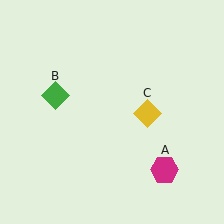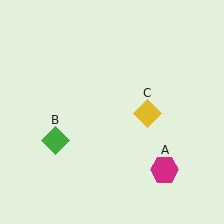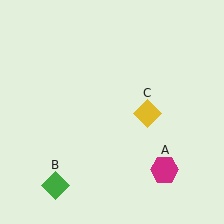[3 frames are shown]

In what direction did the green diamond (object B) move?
The green diamond (object B) moved down.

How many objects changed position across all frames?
1 object changed position: green diamond (object B).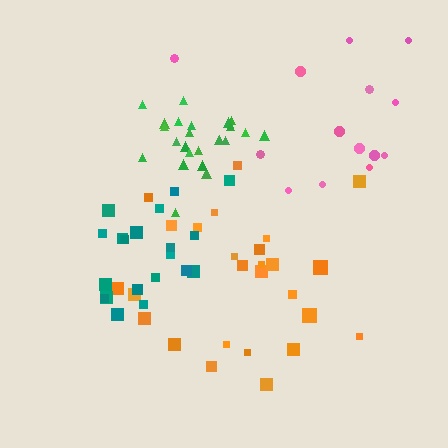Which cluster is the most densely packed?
Green.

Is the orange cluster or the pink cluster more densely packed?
Orange.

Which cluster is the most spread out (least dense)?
Pink.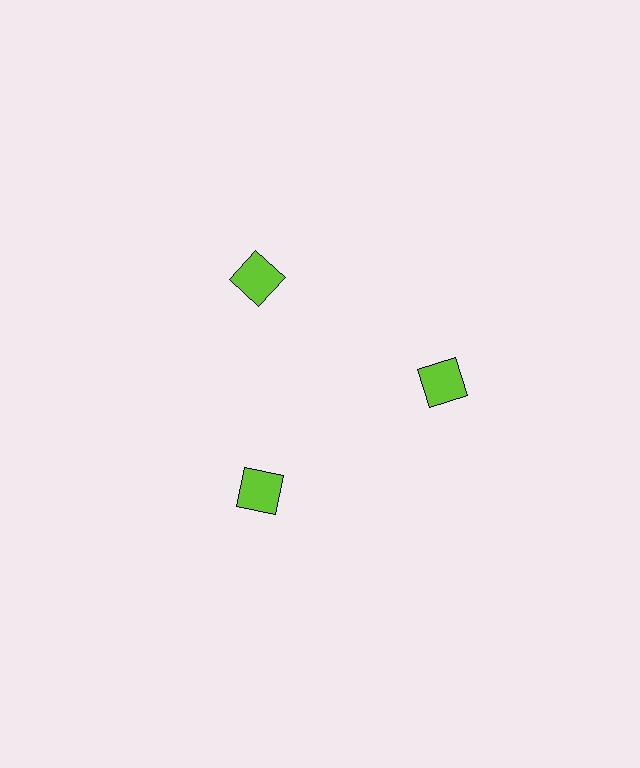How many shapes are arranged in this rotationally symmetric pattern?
There are 3 shapes, arranged in 3 groups of 1.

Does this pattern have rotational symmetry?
Yes, this pattern has 3-fold rotational symmetry. It looks the same after rotating 120 degrees around the center.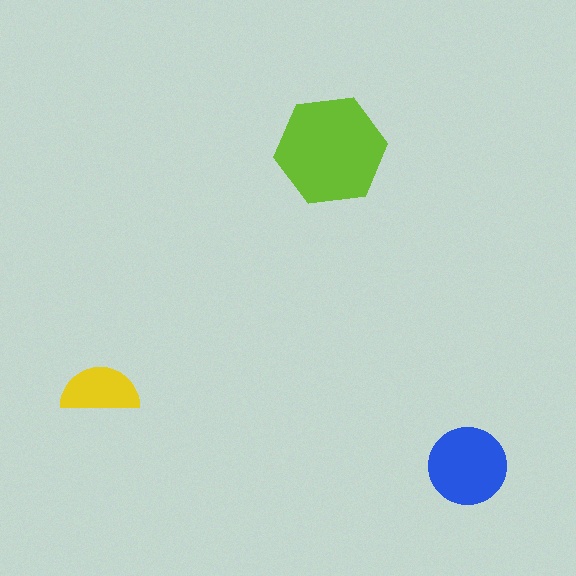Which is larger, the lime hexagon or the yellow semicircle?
The lime hexagon.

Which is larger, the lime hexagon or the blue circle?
The lime hexagon.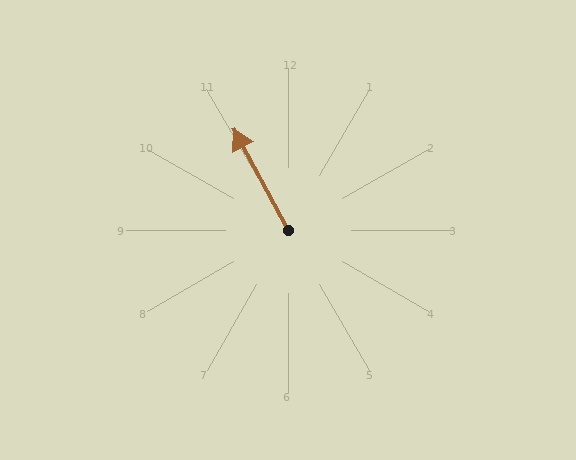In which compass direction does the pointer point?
Northwest.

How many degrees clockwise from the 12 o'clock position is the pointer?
Approximately 332 degrees.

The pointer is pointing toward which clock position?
Roughly 11 o'clock.